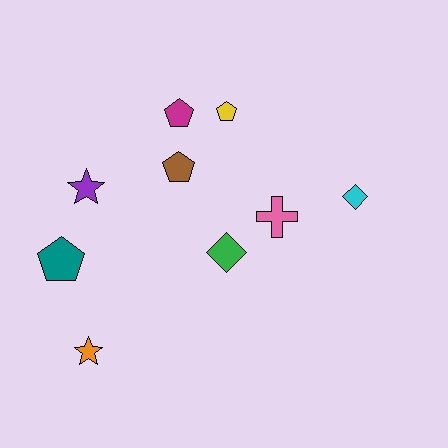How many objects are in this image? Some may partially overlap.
There are 9 objects.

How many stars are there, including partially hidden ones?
There are 2 stars.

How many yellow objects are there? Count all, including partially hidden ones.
There is 1 yellow object.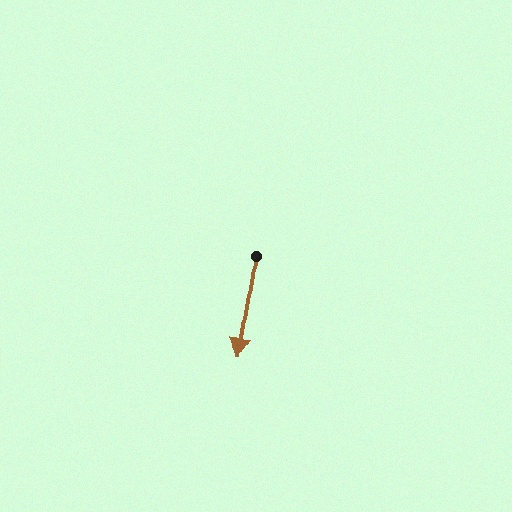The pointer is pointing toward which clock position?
Roughly 6 o'clock.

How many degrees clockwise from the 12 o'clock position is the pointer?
Approximately 189 degrees.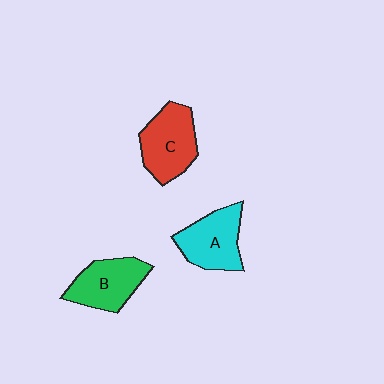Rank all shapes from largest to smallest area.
From largest to smallest: C (red), A (cyan), B (green).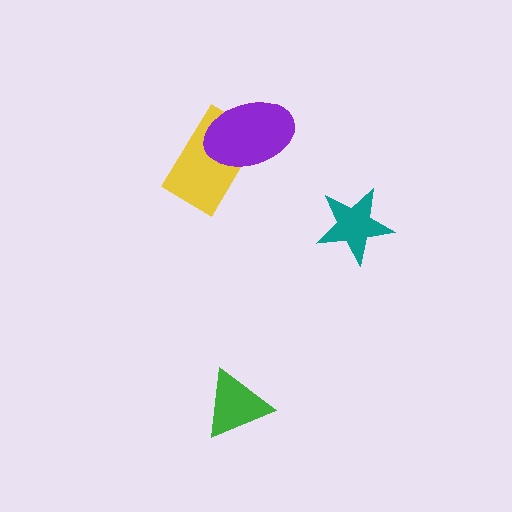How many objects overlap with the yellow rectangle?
1 object overlaps with the yellow rectangle.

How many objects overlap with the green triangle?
0 objects overlap with the green triangle.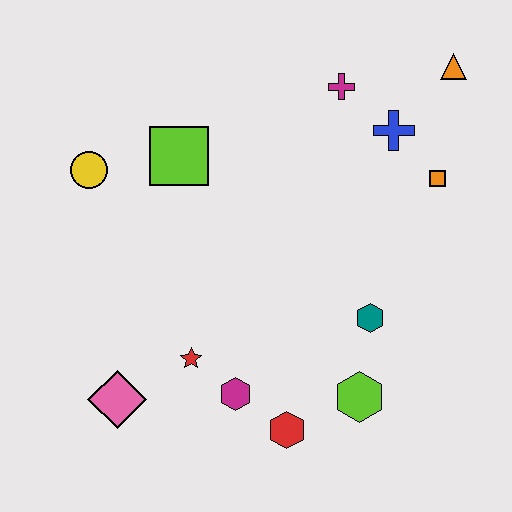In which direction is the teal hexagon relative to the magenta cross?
The teal hexagon is below the magenta cross.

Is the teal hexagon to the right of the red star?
Yes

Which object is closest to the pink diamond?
The red star is closest to the pink diamond.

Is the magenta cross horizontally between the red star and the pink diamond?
No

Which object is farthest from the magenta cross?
The pink diamond is farthest from the magenta cross.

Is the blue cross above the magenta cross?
No